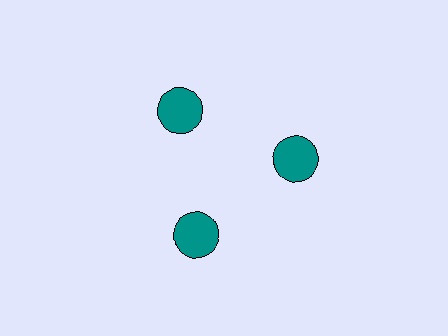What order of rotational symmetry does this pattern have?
This pattern has 3-fold rotational symmetry.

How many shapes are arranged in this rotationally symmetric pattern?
There are 3 shapes, arranged in 3 groups of 1.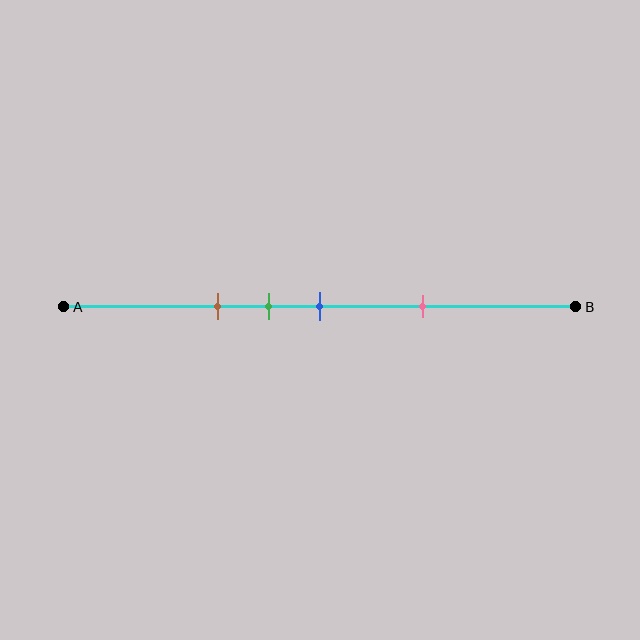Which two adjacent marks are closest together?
The green and blue marks are the closest adjacent pair.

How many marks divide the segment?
There are 4 marks dividing the segment.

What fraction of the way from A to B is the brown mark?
The brown mark is approximately 30% (0.3) of the way from A to B.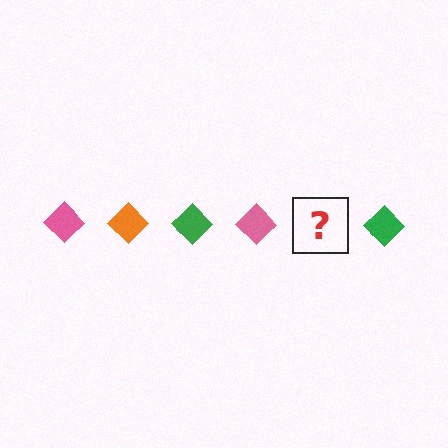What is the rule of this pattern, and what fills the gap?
The rule is that the pattern cycles through pink, orange, green diamonds. The gap should be filled with an orange diamond.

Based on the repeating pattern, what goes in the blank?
The blank should be an orange diamond.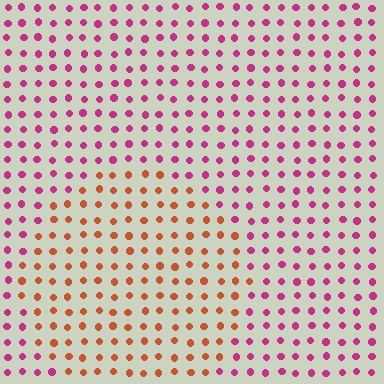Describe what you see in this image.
The image is filled with small magenta elements in a uniform arrangement. A circle-shaped region is visible where the elements are tinted to a slightly different hue, forming a subtle color boundary.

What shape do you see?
I see a circle.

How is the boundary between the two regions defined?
The boundary is defined purely by a slight shift in hue (about 50 degrees). Spacing, size, and orientation are identical on both sides.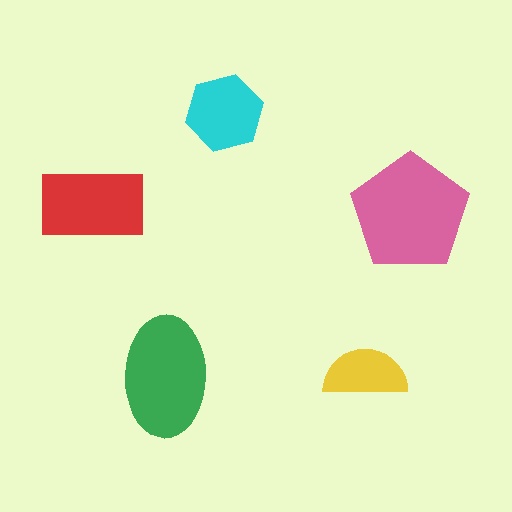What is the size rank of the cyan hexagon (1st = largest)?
4th.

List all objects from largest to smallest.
The pink pentagon, the green ellipse, the red rectangle, the cyan hexagon, the yellow semicircle.